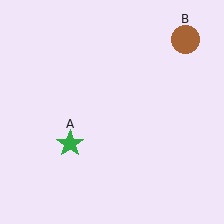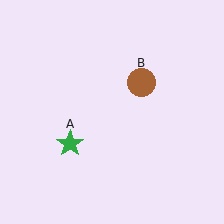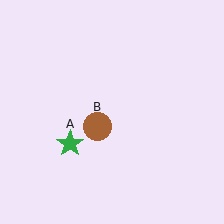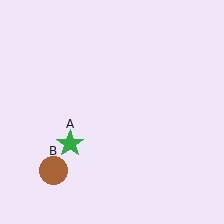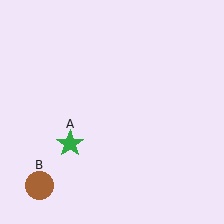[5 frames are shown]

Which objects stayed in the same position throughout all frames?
Green star (object A) remained stationary.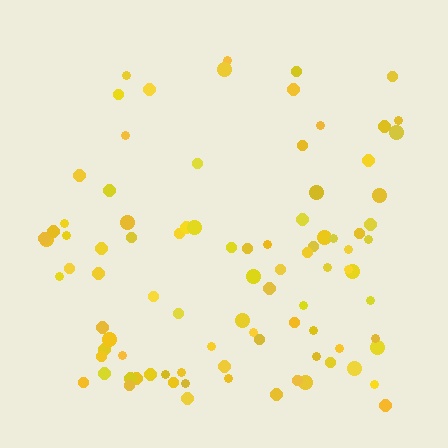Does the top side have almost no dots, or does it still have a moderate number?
Still a moderate number, just noticeably fewer than the bottom.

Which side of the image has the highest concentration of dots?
The bottom.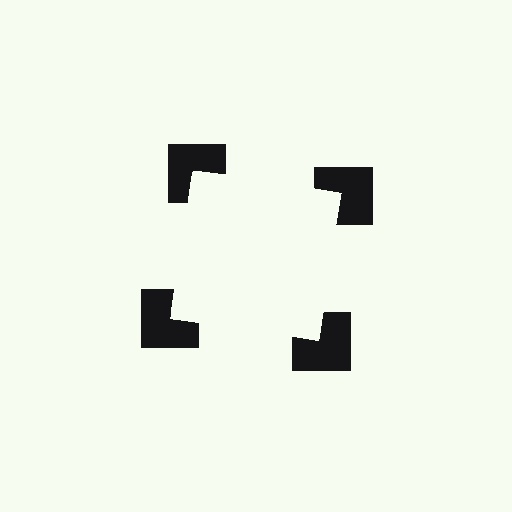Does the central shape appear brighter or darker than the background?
It typically appears slightly brighter than the background, even though no actual brightness change is drawn.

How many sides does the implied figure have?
4 sides.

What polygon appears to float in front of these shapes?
An illusory square — its edges are inferred from the aligned wedge cuts in the notched squares, not physically drawn.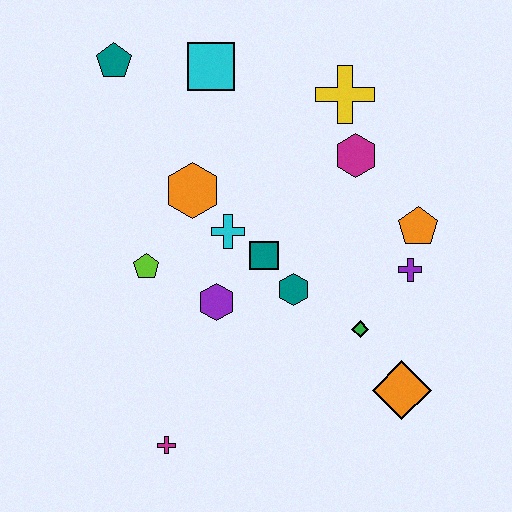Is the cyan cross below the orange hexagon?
Yes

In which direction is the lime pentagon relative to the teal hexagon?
The lime pentagon is to the left of the teal hexagon.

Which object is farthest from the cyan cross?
The orange diamond is farthest from the cyan cross.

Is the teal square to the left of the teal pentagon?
No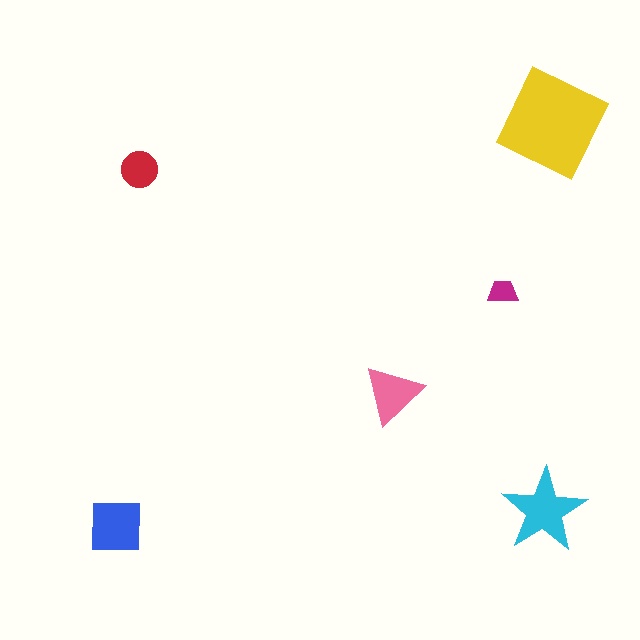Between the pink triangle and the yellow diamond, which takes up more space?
The yellow diamond.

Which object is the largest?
The yellow diamond.